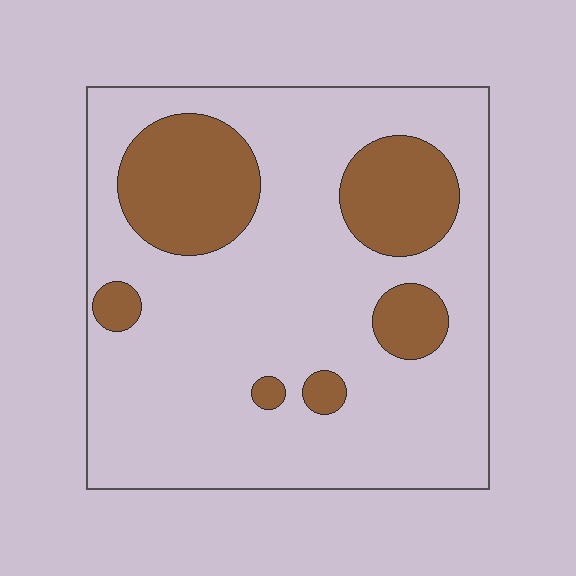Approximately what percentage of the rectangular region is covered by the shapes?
Approximately 25%.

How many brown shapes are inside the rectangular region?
6.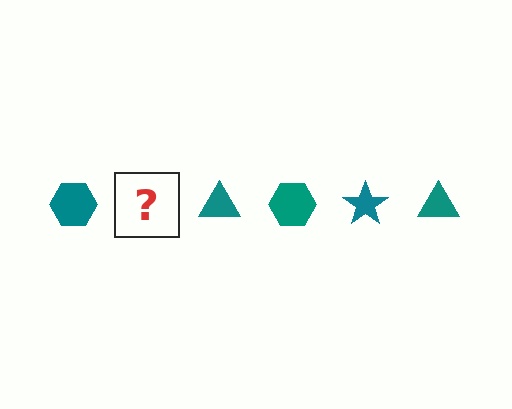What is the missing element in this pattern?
The missing element is a teal star.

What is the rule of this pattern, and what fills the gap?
The rule is that the pattern cycles through hexagon, star, triangle shapes in teal. The gap should be filled with a teal star.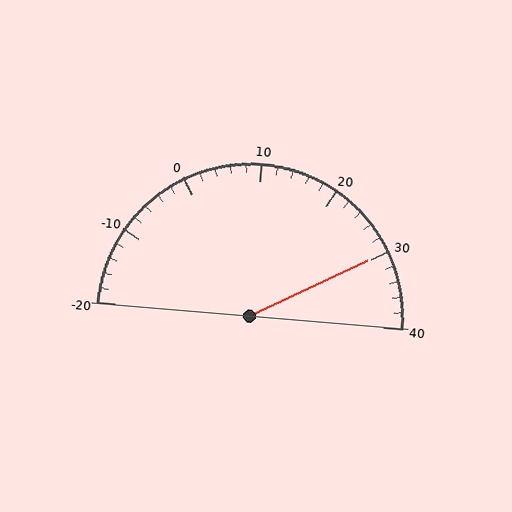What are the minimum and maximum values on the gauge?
The gauge ranges from -20 to 40.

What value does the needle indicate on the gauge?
The needle indicates approximately 30.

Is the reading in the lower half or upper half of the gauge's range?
The reading is in the upper half of the range (-20 to 40).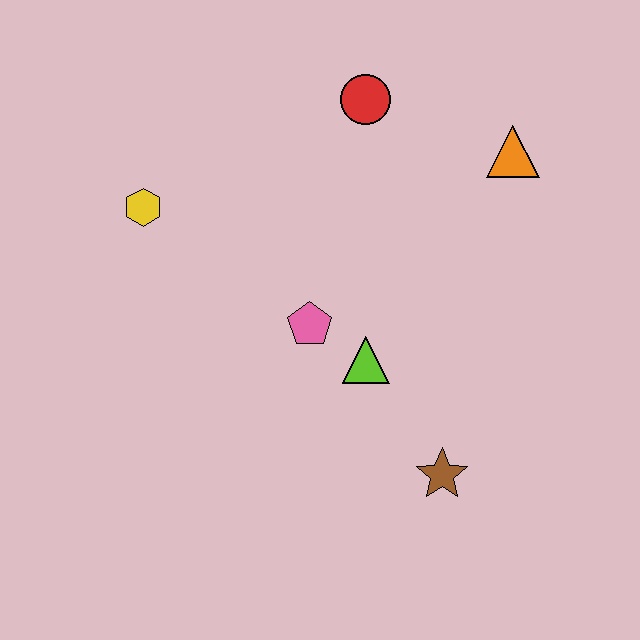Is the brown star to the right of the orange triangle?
No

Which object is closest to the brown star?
The lime triangle is closest to the brown star.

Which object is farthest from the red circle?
The brown star is farthest from the red circle.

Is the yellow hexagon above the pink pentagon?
Yes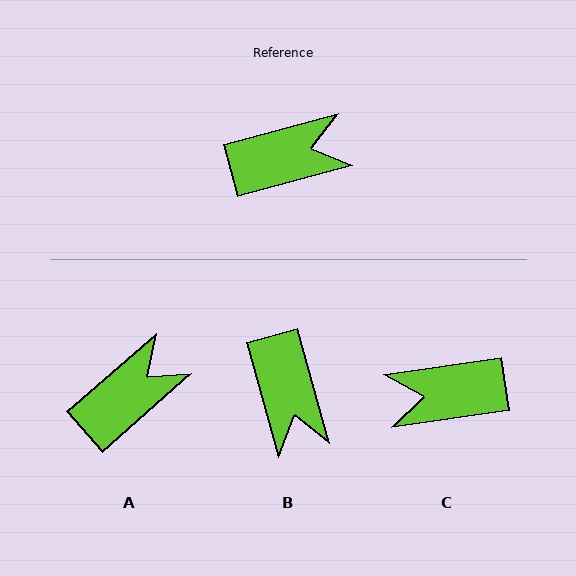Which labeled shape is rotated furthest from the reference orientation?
C, about 173 degrees away.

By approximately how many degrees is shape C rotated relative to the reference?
Approximately 173 degrees counter-clockwise.